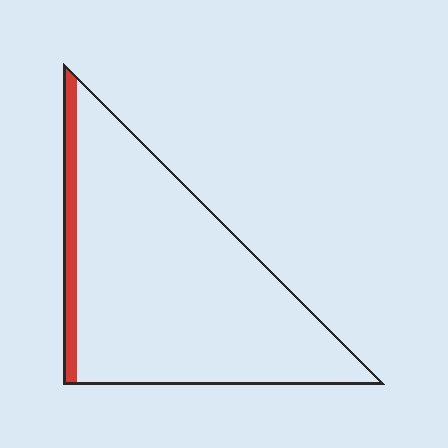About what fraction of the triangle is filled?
About one tenth (1/10).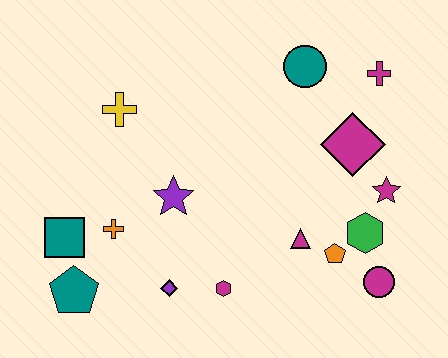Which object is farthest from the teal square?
The magenta cross is farthest from the teal square.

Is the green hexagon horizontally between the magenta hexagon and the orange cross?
No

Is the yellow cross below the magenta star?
No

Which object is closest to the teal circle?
The magenta cross is closest to the teal circle.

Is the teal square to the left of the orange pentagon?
Yes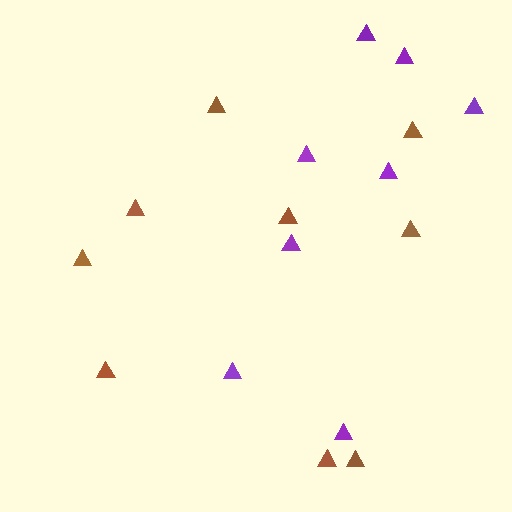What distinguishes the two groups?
There are 2 groups: one group of brown triangles (9) and one group of purple triangles (8).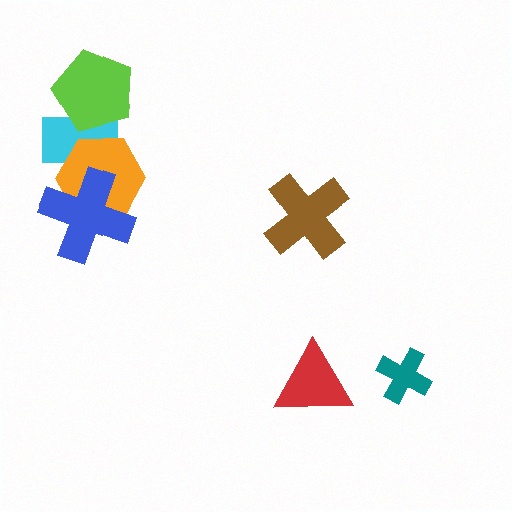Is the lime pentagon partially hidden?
No, no other shape covers it.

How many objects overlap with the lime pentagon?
1 object overlaps with the lime pentagon.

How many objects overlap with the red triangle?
0 objects overlap with the red triangle.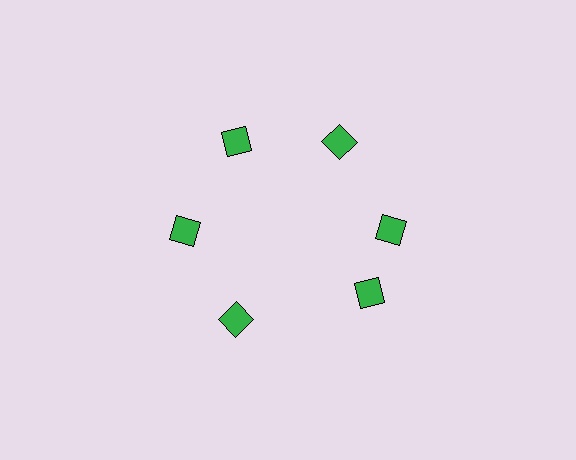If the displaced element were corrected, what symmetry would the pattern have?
It would have 6-fold rotational symmetry — the pattern would map onto itself every 60 degrees.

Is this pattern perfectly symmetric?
No. The 6 green diamonds are arranged in a ring, but one element near the 5 o'clock position is rotated out of alignment along the ring, breaking the 6-fold rotational symmetry.